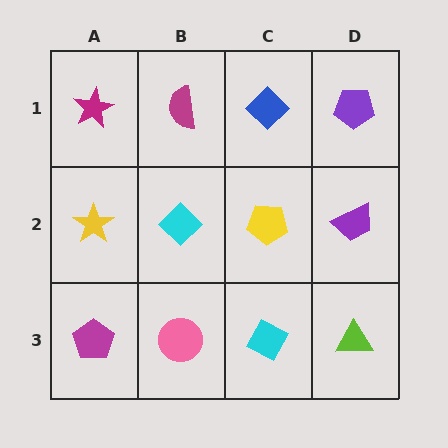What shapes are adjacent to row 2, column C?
A blue diamond (row 1, column C), a cyan diamond (row 3, column C), a cyan diamond (row 2, column B), a purple trapezoid (row 2, column D).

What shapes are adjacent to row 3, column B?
A cyan diamond (row 2, column B), a magenta pentagon (row 3, column A), a cyan diamond (row 3, column C).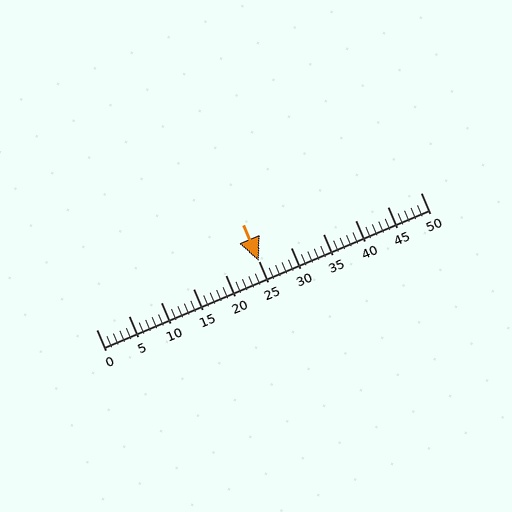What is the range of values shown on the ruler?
The ruler shows values from 0 to 50.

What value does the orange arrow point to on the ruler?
The orange arrow points to approximately 25.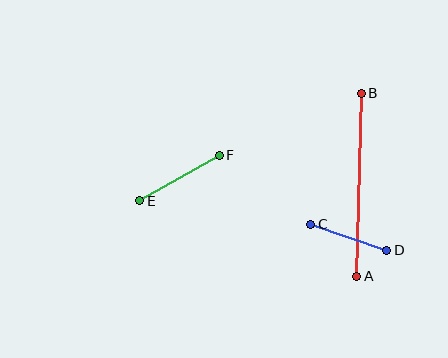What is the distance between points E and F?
The distance is approximately 92 pixels.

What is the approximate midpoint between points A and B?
The midpoint is at approximately (359, 185) pixels.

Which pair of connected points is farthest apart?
Points A and B are farthest apart.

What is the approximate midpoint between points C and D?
The midpoint is at approximately (349, 237) pixels.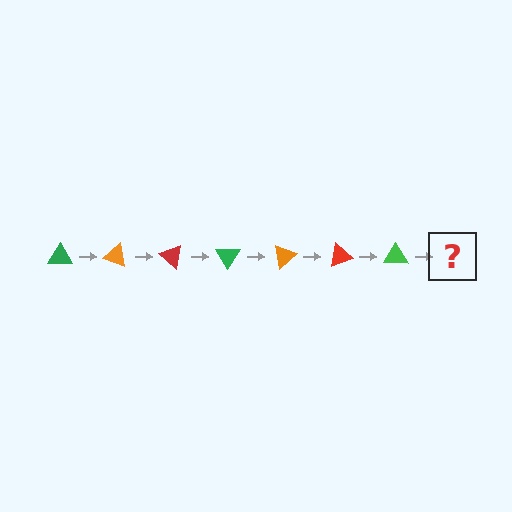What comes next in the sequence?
The next element should be an orange triangle, rotated 140 degrees from the start.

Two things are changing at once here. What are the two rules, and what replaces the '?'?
The two rules are that it rotates 20 degrees each step and the color cycles through green, orange, and red. The '?' should be an orange triangle, rotated 140 degrees from the start.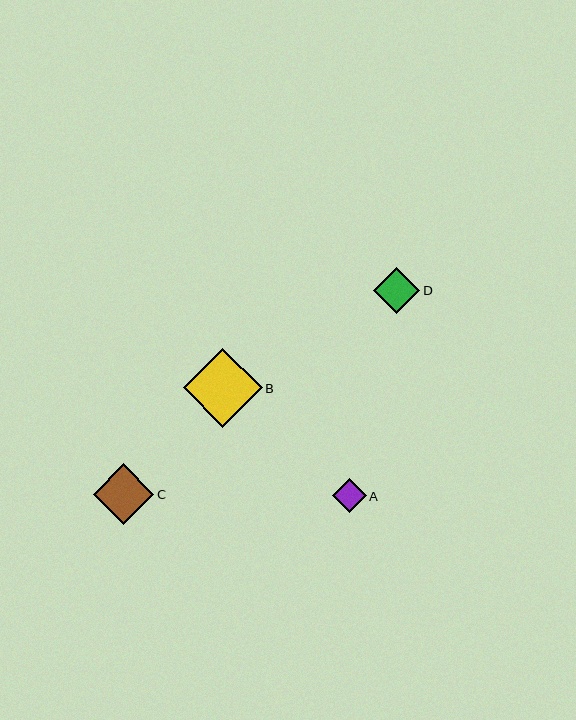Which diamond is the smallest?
Diamond A is the smallest with a size of approximately 34 pixels.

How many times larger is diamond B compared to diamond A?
Diamond B is approximately 2.3 times the size of diamond A.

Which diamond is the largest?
Diamond B is the largest with a size of approximately 79 pixels.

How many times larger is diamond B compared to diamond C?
Diamond B is approximately 1.3 times the size of diamond C.